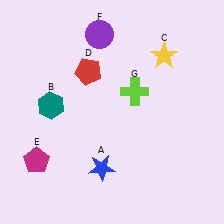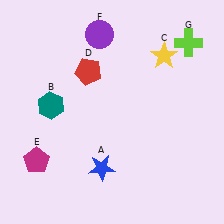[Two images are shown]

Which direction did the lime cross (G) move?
The lime cross (G) moved right.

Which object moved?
The lime cross (G) moved right.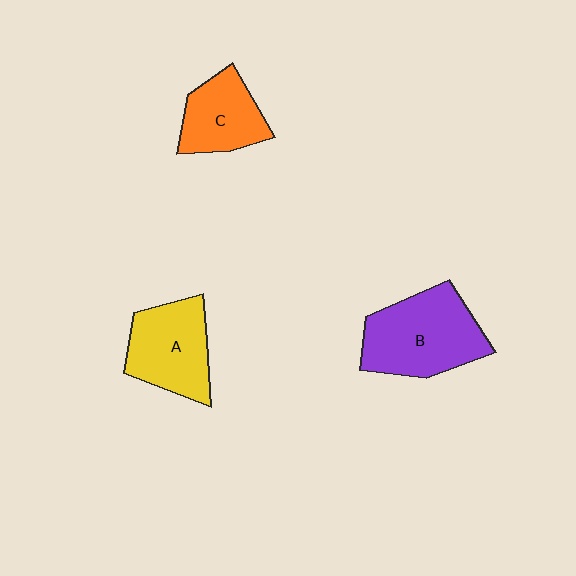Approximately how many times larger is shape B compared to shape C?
Approximately 1.6 times.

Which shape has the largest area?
Shape B (purple).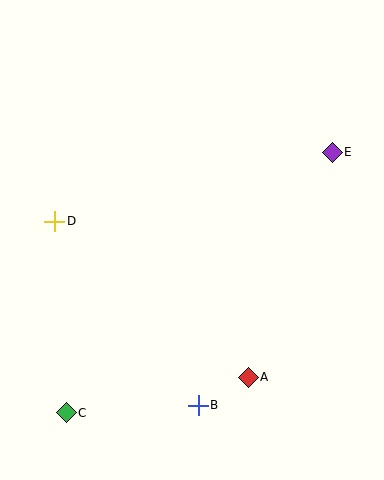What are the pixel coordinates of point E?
Point E is at (332, 152).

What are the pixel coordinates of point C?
Point C is at (66, 413).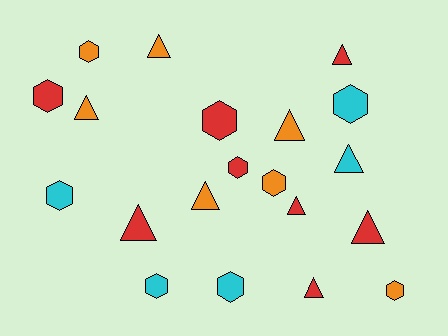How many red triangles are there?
There are 5 red triangles.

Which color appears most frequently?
Red, with 8 objects.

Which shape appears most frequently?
Hexagon, with 10 objects.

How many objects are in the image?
There are 20 objects.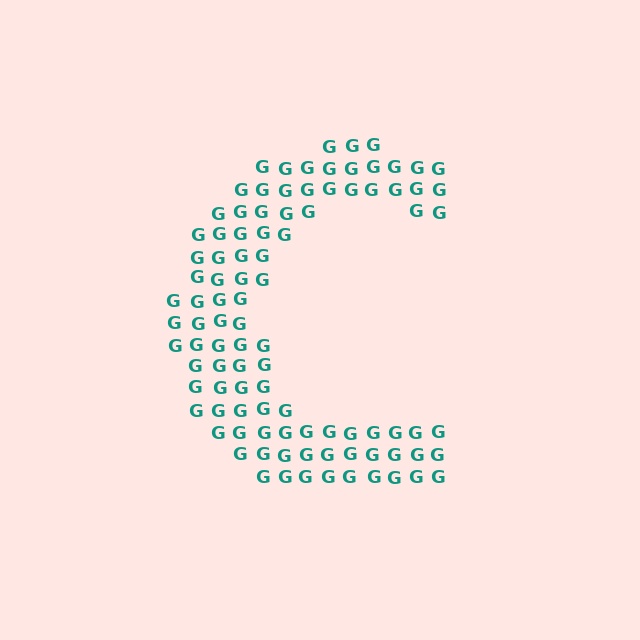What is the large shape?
The large shape is the letter C.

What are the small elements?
The small elements are letter G's.